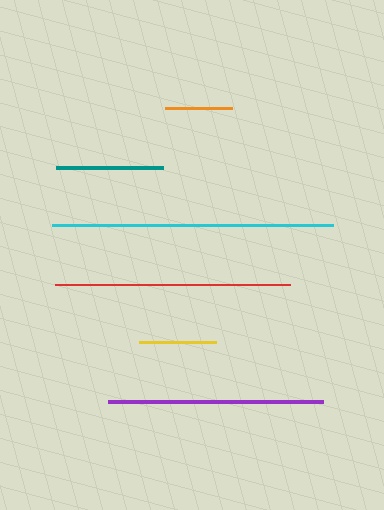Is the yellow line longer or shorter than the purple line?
The purple line is longer than the yellow line.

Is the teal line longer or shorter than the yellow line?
The teal line is longer than the yellow line.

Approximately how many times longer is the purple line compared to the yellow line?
The purple line is approximately 2.8 times the length of the yellow line.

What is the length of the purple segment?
The purple segment is approximately 216 pixels long.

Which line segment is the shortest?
The orange line is the shortest at approximately 68 pixels.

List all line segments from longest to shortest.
From longest to shortest: cyan, red, purple, teal, yellow, orange.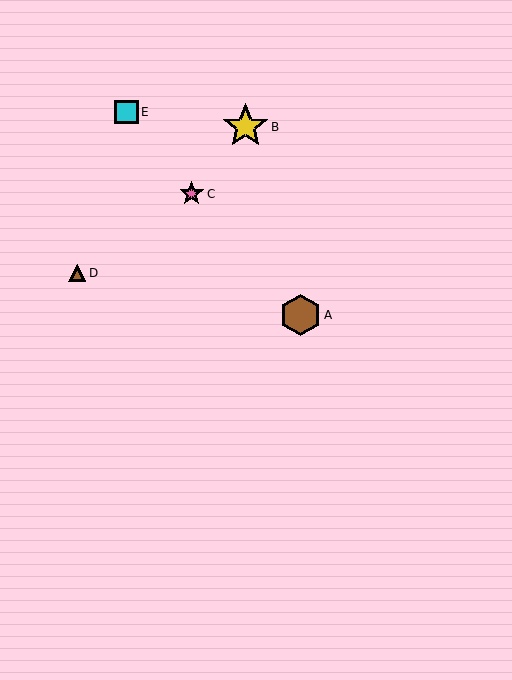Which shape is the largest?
The yellow star (labeled B) is the largest.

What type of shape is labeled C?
Shape C is a pink star.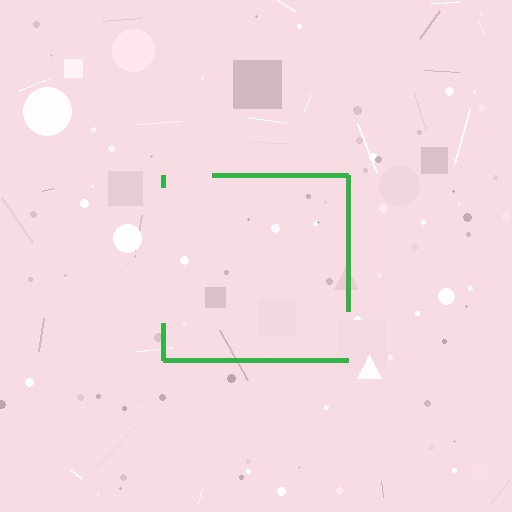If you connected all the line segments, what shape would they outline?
They would outline a square.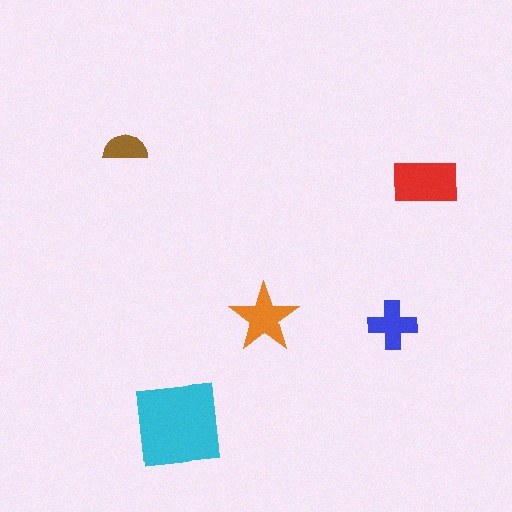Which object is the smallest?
The brown semicircle.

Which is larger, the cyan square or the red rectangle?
The cyan square.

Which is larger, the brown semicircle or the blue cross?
The blue cross.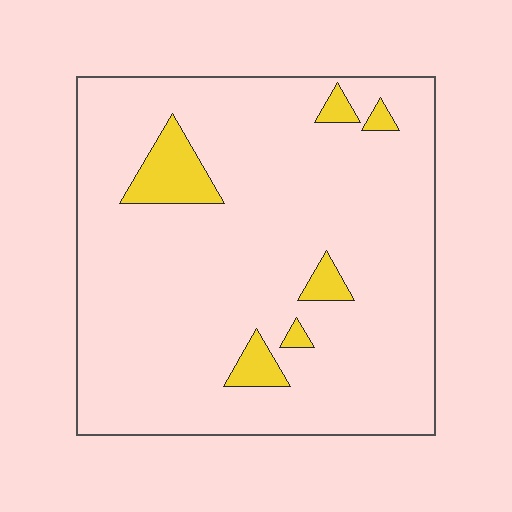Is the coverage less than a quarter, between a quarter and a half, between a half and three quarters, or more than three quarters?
Less than a quarter.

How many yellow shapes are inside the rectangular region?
6.